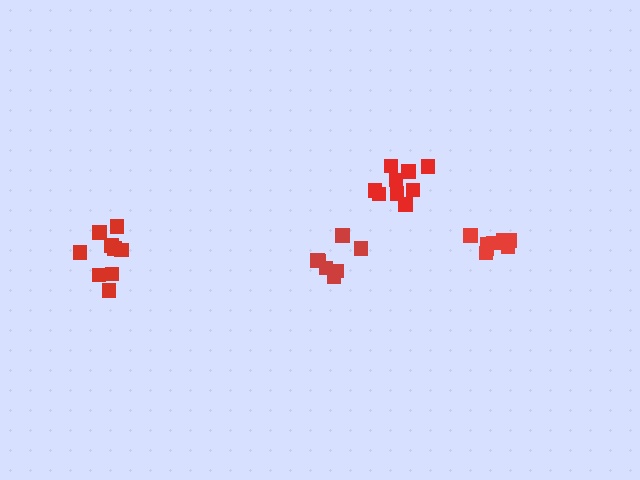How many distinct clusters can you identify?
There are 4 distinct clusters.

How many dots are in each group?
Group 1: 10 dots, Group 2: 8 dots, Group 3: 7 dots, Group 4: 9 dots (34 total).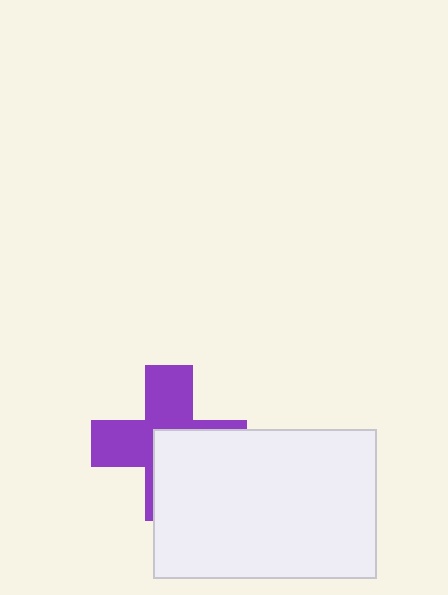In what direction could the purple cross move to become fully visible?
The purple cross could move toward the upper-left. That would shift it out from behind the white rectangle entirely.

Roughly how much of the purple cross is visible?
About half of it is visible (roughly 55%).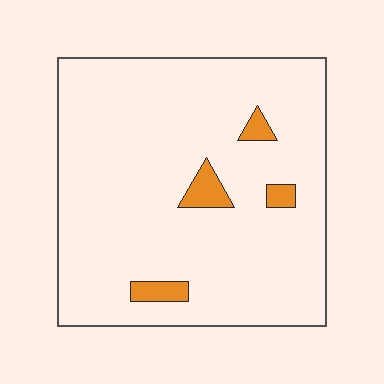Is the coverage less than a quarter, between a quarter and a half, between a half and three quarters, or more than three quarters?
Less than a quarter.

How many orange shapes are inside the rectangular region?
4.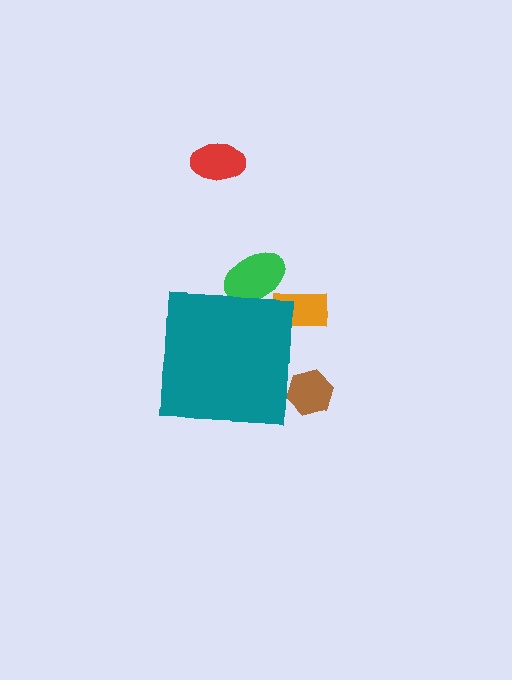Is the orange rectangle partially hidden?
Yes, the orange rectangle is partially hidden behind the teal square.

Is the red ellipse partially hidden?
No, the red ellipse is fully visible.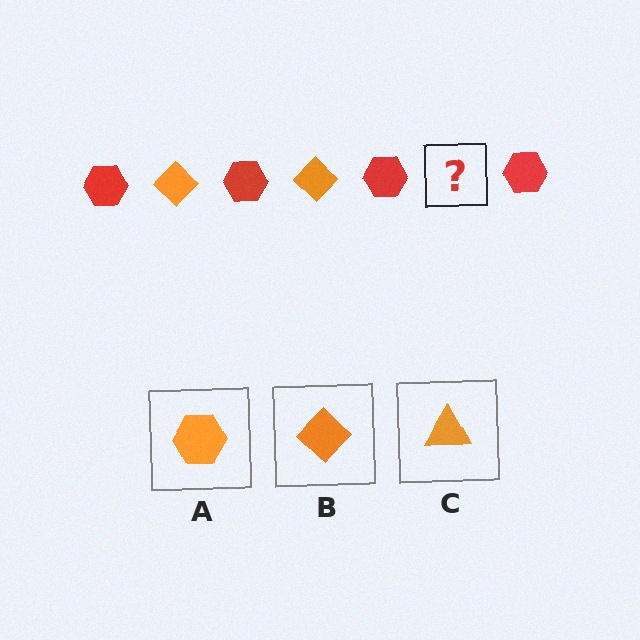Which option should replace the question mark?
Option B.